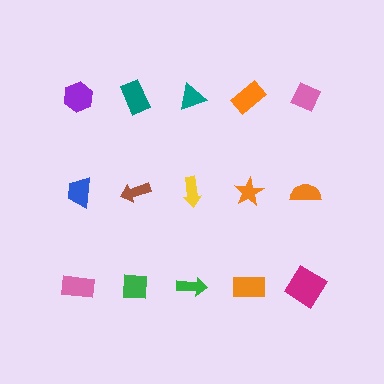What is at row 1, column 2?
A teal rectangle.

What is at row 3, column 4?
An orange rectangle.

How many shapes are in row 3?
5 shapes.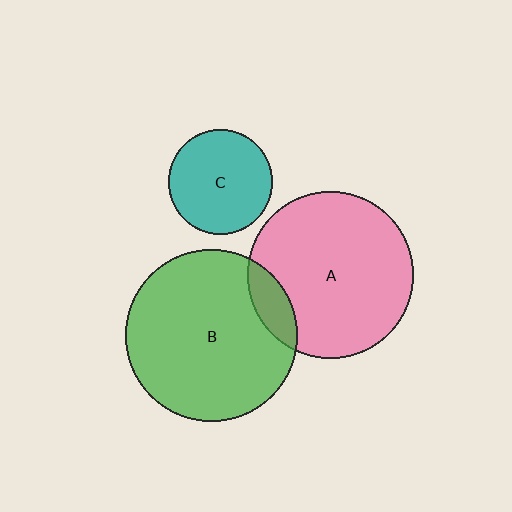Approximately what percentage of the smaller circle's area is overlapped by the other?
Approximately 10%.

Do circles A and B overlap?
Yes.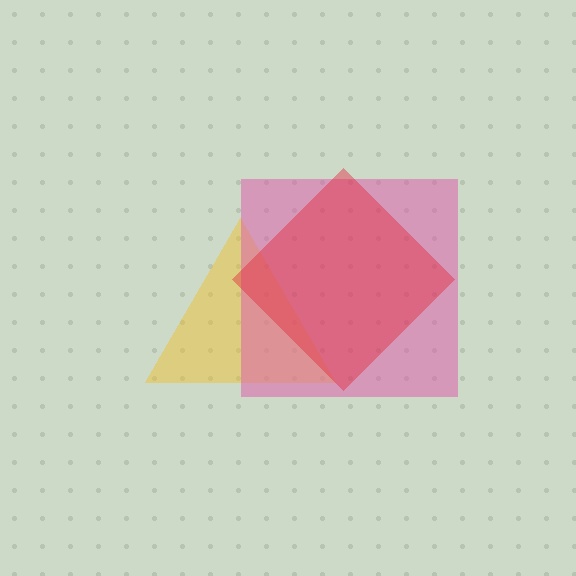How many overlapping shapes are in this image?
There are 3 overlapping shapes in the image.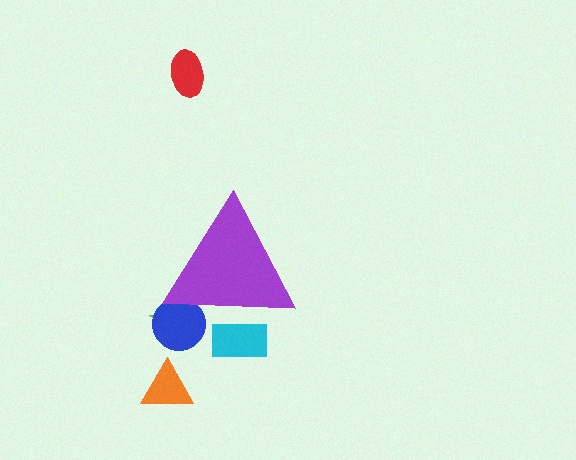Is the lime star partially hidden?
Yes, the lime star is partially hidden behind the purple triangle.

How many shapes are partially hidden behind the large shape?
3 shapes are partially hidden.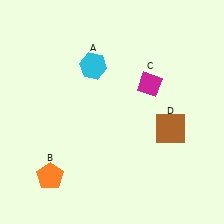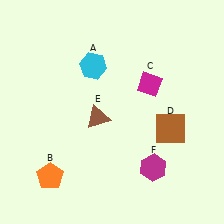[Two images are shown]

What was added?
A brown triangle (E), a magenta hexagon (F) were added in Image 2.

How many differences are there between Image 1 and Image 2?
There are 2 differences between the two images.